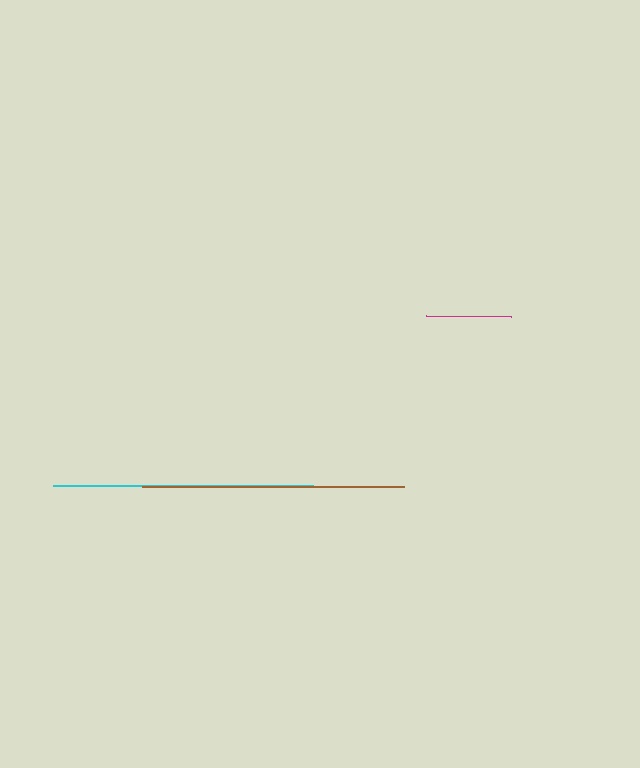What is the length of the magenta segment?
The magenta segment is approximately 85 pixels long.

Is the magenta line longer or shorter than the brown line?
The brown line is longer than the magenta line.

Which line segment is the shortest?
The magenta line is the shortest at approximately 85 pixels.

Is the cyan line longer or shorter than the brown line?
The brown line is longer than the cyan line.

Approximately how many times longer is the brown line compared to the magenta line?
The brown line is approximately 3.1 times the length of the magenta line.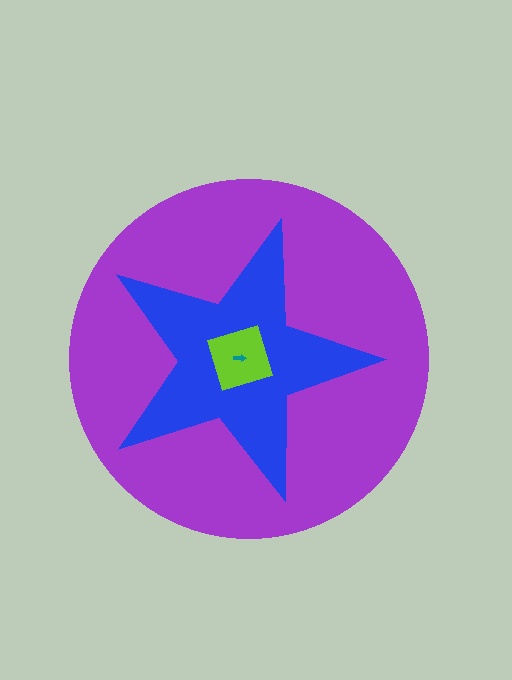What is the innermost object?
The teal arrow.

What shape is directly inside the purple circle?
The blue star.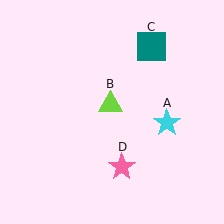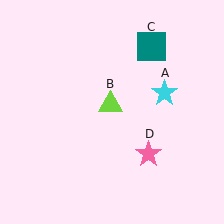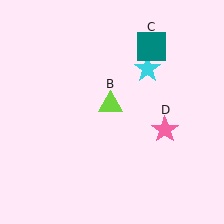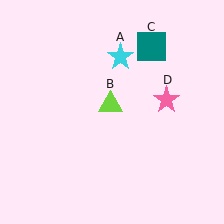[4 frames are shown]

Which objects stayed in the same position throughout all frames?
Lime triangle (object B) and teal square (object C) remained stationary.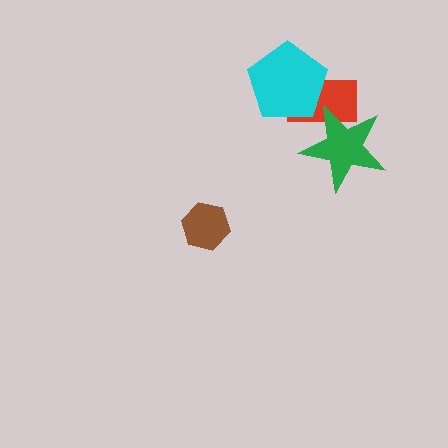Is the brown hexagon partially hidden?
No, no other shape covers it.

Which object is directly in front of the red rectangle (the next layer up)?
The green star is directly in front of the red rectangle.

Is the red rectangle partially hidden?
Yes, it is partially covered by another shape.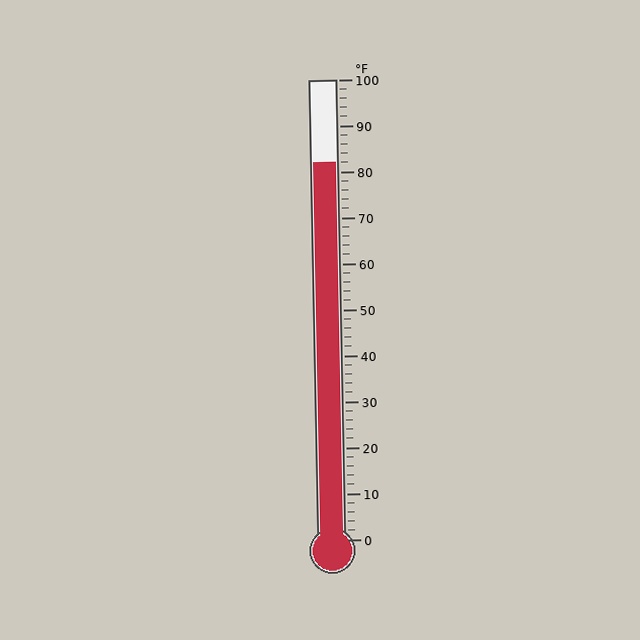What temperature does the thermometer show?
The thermometer shows approximately 82°F.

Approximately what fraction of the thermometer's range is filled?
The thermometer is filled to approximately 80% of its range.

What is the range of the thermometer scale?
The thermometer scale ranges from 0°F to 100°F.